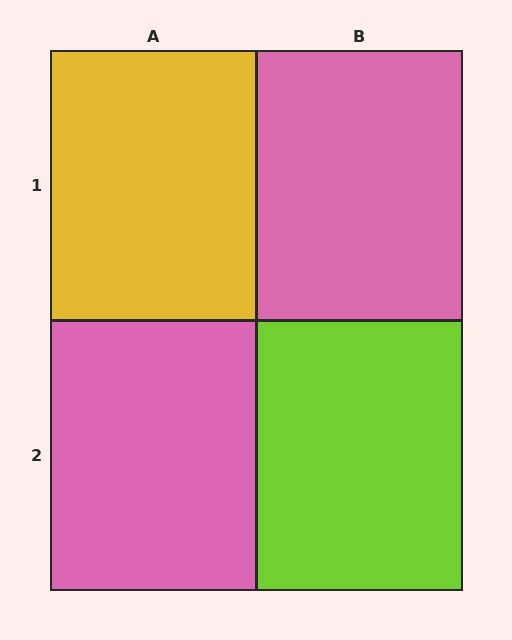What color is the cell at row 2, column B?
Lime.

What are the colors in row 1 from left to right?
Yellow, pink.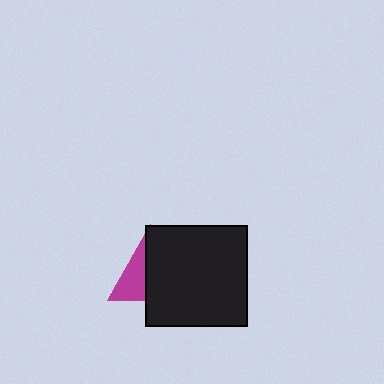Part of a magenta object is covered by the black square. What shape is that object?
It is a triangle.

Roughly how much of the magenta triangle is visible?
A small part of it is visible (roughly 39%).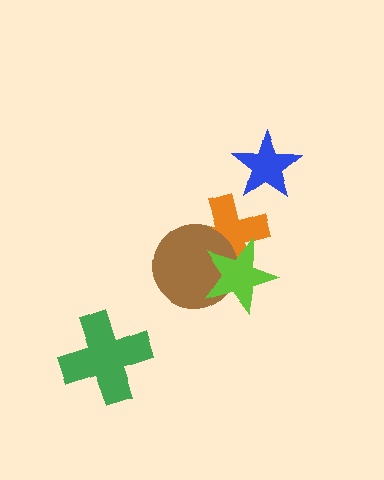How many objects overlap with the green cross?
0 objects overlap with the green cross.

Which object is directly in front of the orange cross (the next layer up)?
The brown circle is directly in front of the orange cross.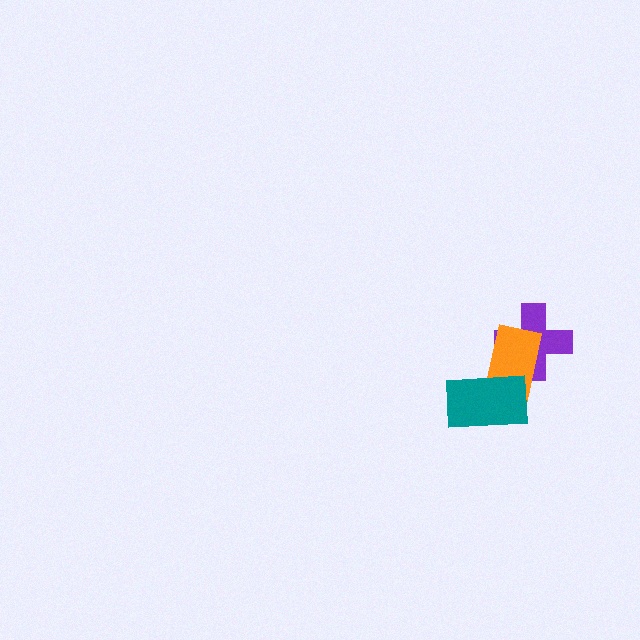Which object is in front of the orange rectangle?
The teal rectangle is in front of the orange rectangle.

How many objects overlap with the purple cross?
1 object overlaps with the purple cross.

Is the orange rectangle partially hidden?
Yes, it is partially covered by another shape.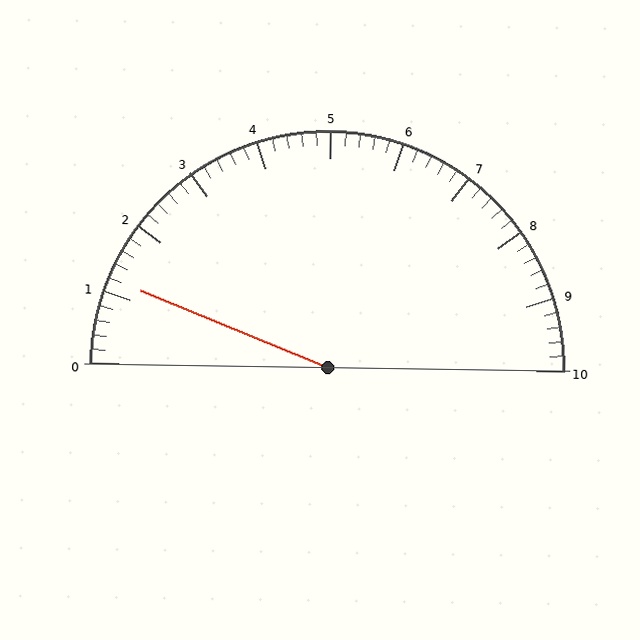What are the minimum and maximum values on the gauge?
The gauge ranges from 0 to 10.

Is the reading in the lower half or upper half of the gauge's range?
The reading is in the lower half of the range (0 to 10).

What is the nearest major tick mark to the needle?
The nearest major tick mark is 1.